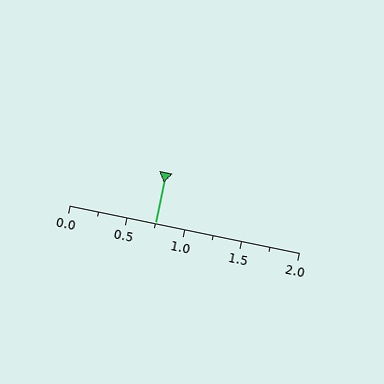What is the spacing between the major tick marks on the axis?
The major ticks are spaced 0.5 apart.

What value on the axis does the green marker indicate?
The marker indicates approximately 0.75.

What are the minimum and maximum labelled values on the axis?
The axis runs from 0.0 to 2.0.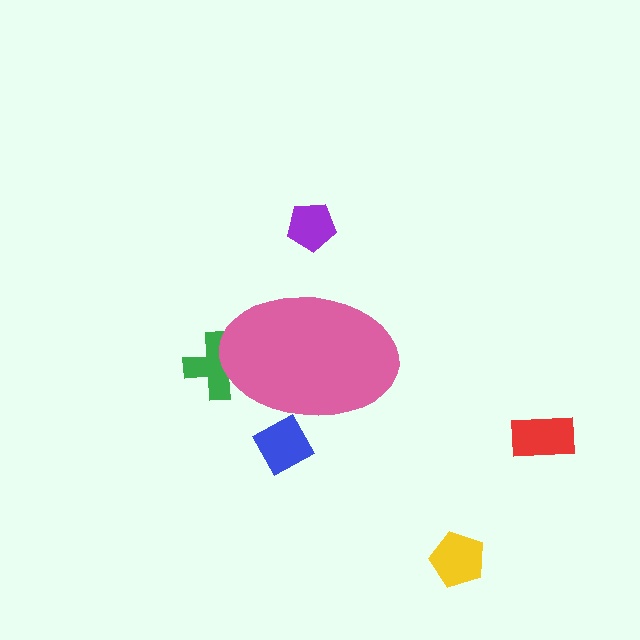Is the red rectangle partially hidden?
No, the red rectangle is fully visible.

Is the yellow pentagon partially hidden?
No, the yellow pentagon is fully visible.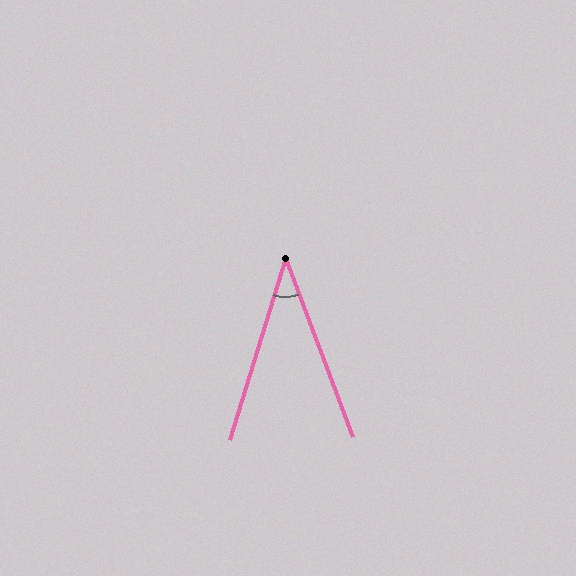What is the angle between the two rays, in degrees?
Approximately 38 degrees.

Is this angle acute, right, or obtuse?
It is acute.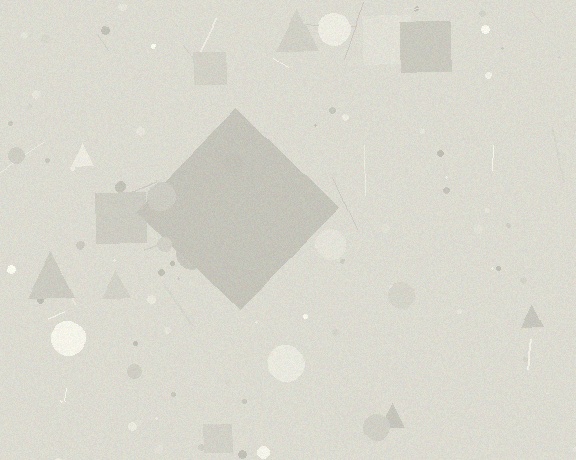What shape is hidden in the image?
A diamond is hidden in the image.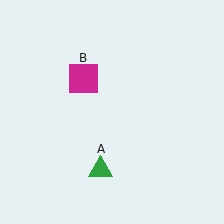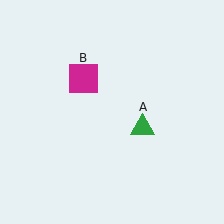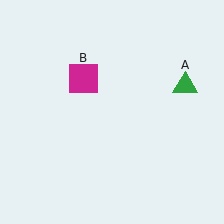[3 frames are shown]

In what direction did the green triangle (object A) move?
The green triangle (object A) moved up and to the right.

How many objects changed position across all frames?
1 object changed position: green triangle (object A).